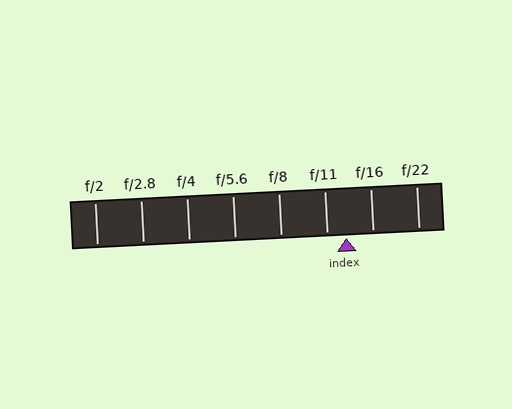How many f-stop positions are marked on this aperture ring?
There are 8 f-stop positions marked.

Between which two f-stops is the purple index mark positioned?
The index mark is between f/11 and f/16.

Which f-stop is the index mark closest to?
The index mark is closest to f/11.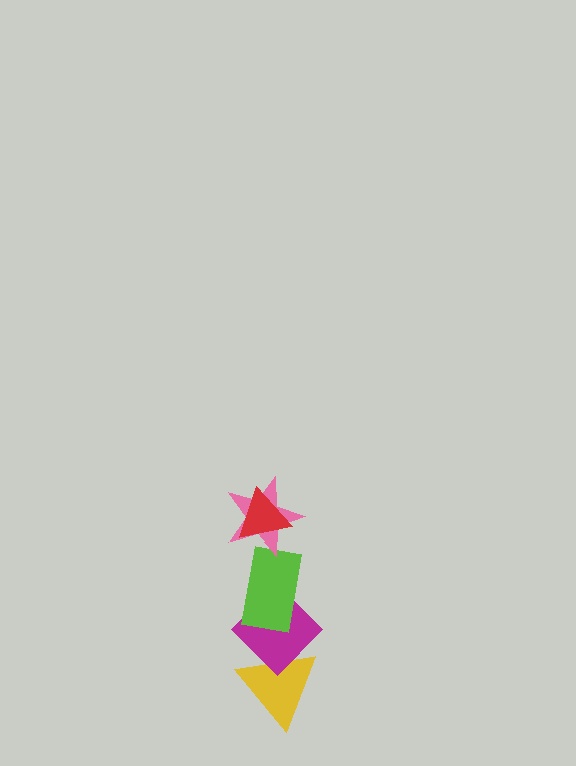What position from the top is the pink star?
The pink star is 2nd from the top.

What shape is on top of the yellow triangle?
The magenta diamond is on top of the yellow triangle.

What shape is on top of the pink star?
The red triangle is on top of the pink star.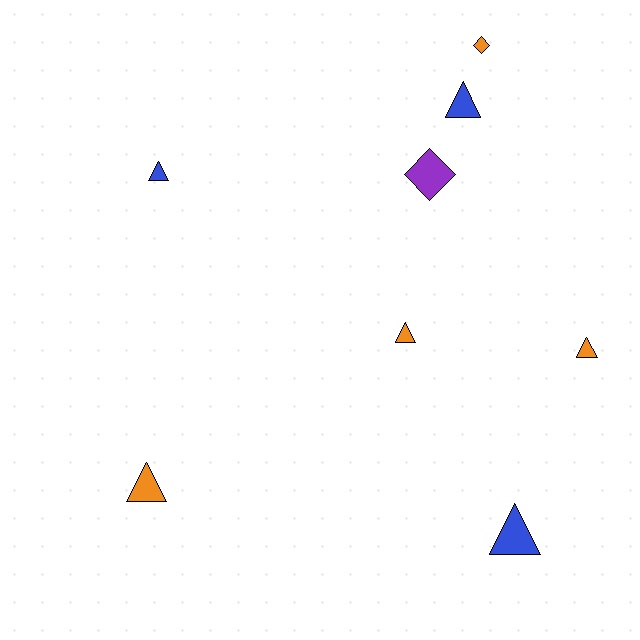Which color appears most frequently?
Orange, with 4 objects.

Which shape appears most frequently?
Triangle, with 6 objects.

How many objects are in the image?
There are 8 objects.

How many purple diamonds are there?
There is 1 purple diamond.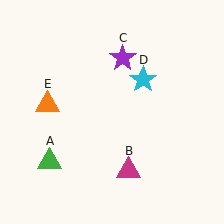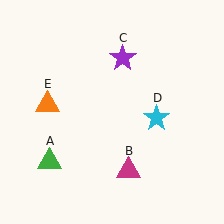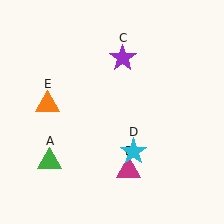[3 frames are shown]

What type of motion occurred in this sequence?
The cyan star (object D) rotated clockwise around the center of the scene.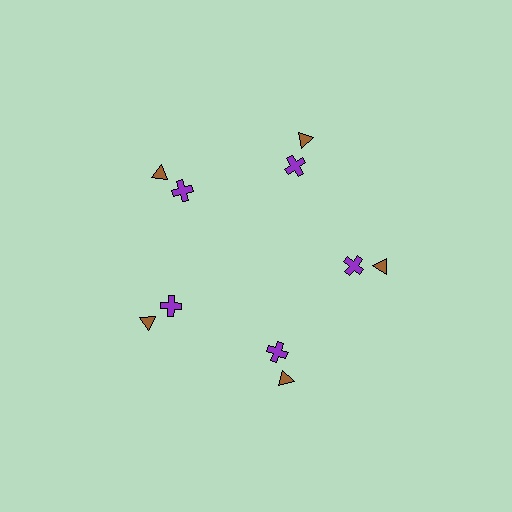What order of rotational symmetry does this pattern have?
This pattern has 5-fold rotational symmetry.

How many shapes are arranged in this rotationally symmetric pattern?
There are 10 shapes, arranged in 5 groups of 2.